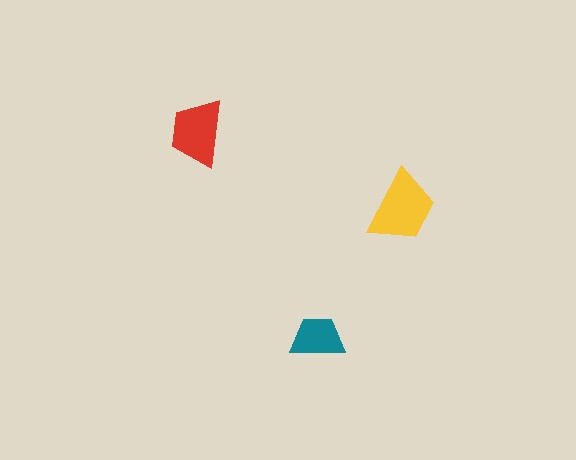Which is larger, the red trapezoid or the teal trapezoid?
The red one.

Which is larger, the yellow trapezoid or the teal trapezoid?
The yellow one.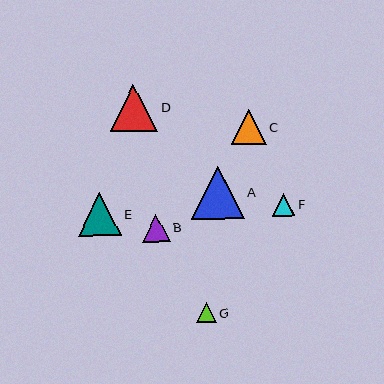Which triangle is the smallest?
Triangle G is the smallest with a size of approximately 20 pixels.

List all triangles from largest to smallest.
From largest to smallest: A, D, E, C, B, F, G.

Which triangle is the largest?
Triangle A is the largest with a size of approximately 53 pixels.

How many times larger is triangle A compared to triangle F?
Triangle A is approximately 2.3 times the size of triangle F.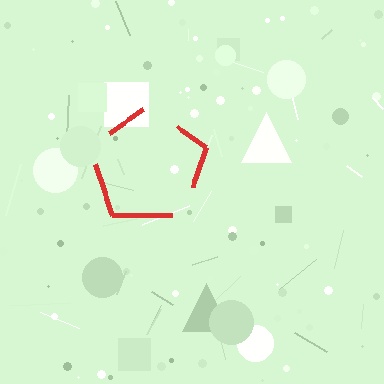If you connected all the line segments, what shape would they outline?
They would outline a pentagon.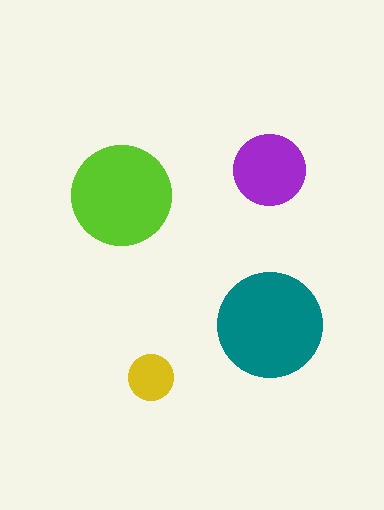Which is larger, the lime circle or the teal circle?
The teal one.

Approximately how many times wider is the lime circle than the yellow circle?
About 2 times wider.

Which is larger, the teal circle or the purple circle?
The teal one.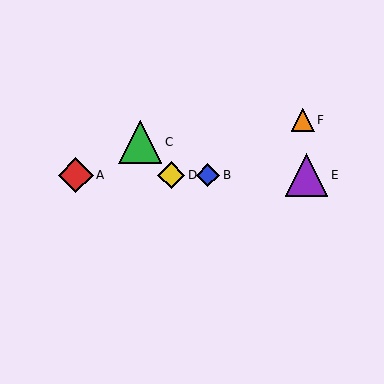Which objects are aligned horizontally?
Objects A, B, D, E are aligned horizontally.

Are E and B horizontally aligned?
Yes, both are at y≈175.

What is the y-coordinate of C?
Object C is at y≈142.